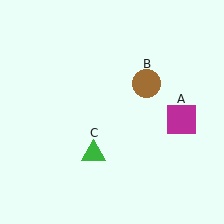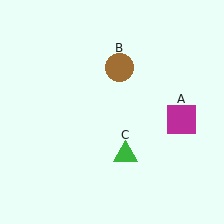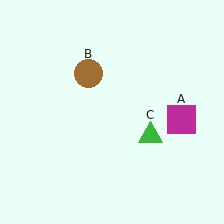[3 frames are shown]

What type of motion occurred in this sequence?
The brown circle (object B), green triangle (object C) rotated counterclockwise around the center of the scene.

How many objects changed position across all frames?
2 objects changed position: brown circle (object B), green triangle (object C).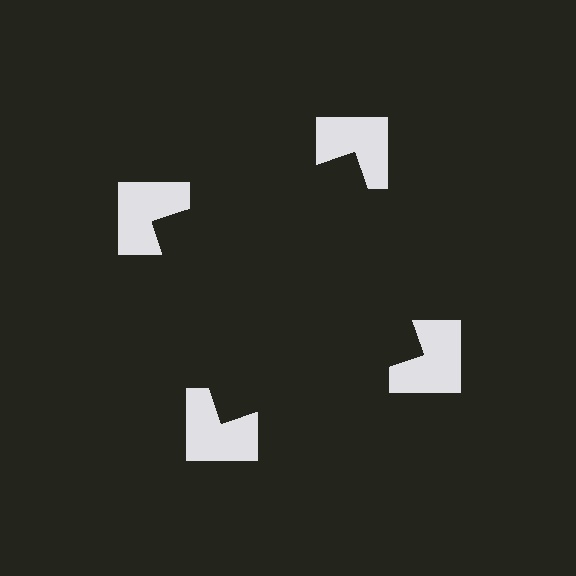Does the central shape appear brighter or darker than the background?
It typically appears slightly darker than the background, even though no actual brightness change is drawn.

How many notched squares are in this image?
There are 4 — one at each vertex of the illusory square.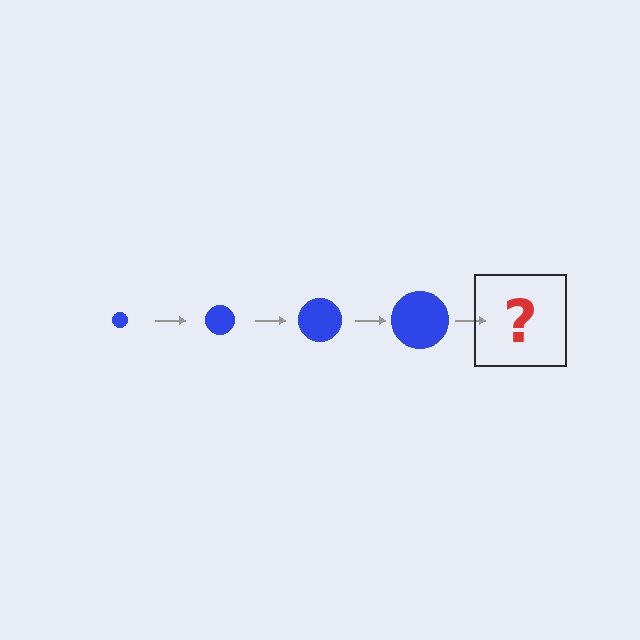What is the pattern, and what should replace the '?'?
The pattern is that the circle gets progressively larger each step. The '?' should be a blue circle, larger than the previous one.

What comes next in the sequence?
The next element should be a blue circle, larger than the previous one.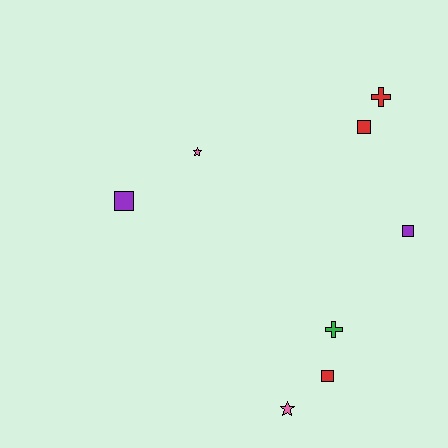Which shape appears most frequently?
Square, with 4 objects.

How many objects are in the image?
There are 8 objects.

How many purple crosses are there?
There are no purple crosses.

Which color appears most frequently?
Red, with 3 objects.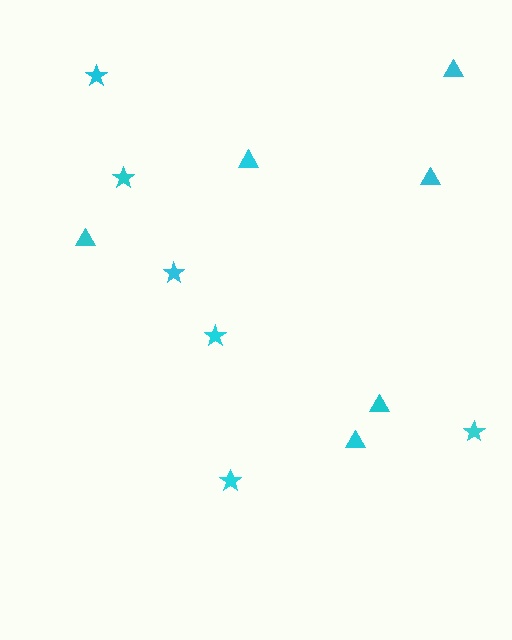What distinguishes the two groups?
There are 2 groups: one group of stars (6) and one group of triangles (6).